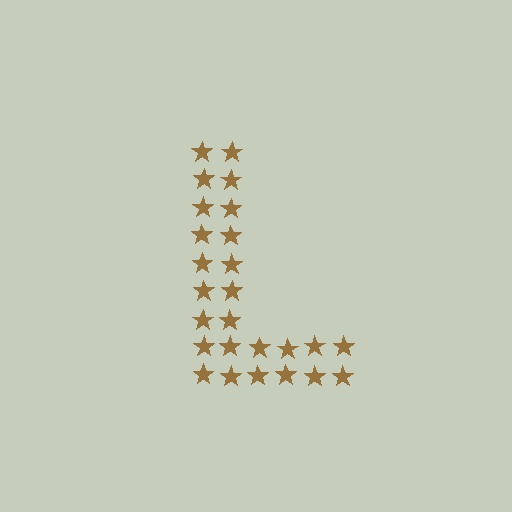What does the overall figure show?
The overall figure shows the letter L.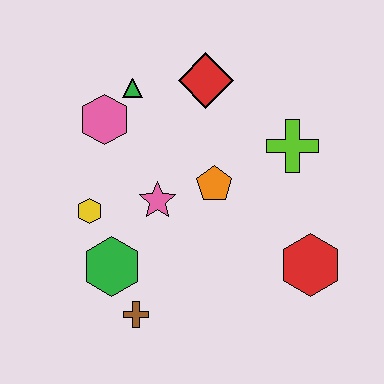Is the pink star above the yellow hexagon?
Yes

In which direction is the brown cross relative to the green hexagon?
The brown cross is below the green hexagon.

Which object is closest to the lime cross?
The orange pentagon is closest to the lime cross.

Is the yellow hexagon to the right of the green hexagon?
No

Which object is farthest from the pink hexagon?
The red hexagon is farthest from the pink hexagon.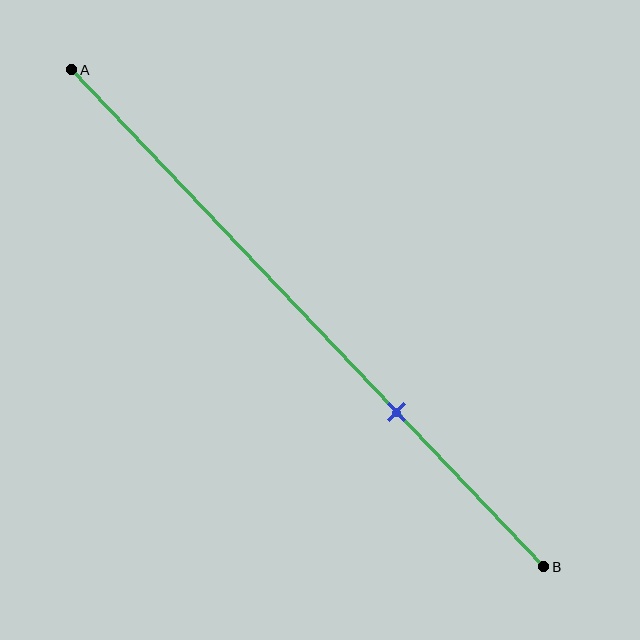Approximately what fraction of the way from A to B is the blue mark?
The blue mark is approximately 70% of the way from A to B.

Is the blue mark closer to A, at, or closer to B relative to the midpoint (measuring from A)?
The blue mark is closer to point B than the midpoint of segment AB.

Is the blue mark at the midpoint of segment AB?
No, the mark is at about 70% from A, not at the 50% midpoint.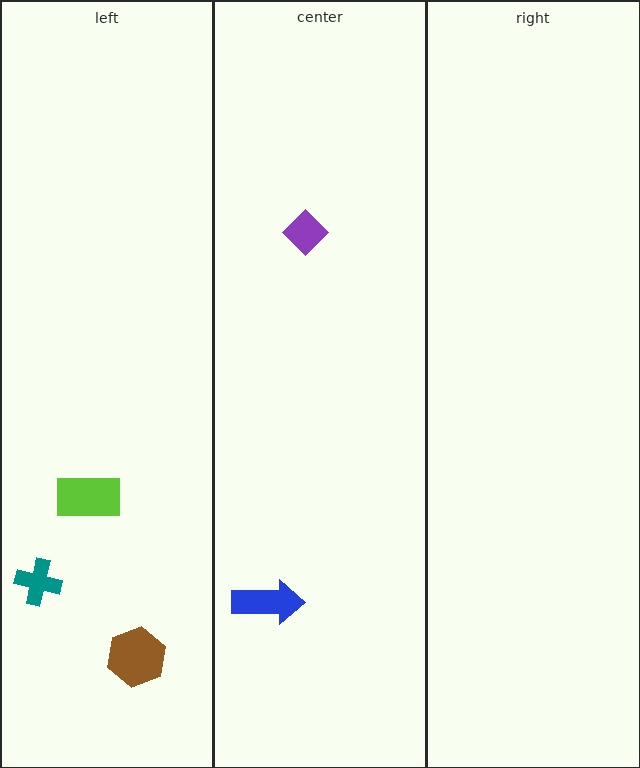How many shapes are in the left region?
3.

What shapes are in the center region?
The blue arrow, the purple diamond.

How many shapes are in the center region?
2.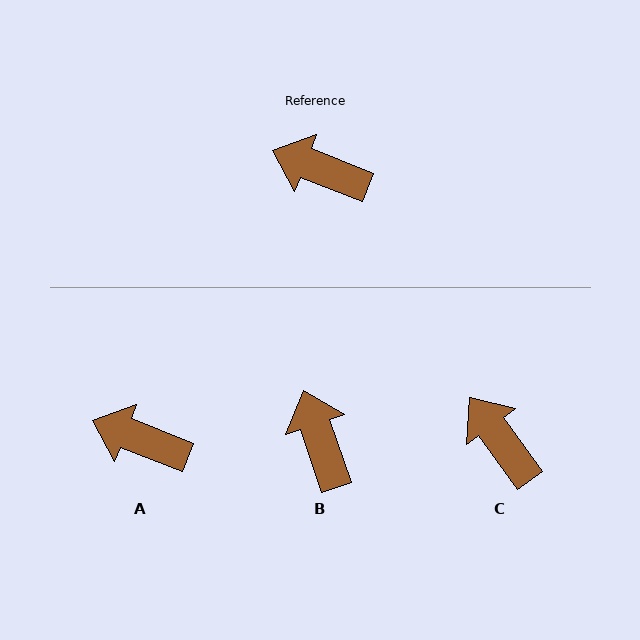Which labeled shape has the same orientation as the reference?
A.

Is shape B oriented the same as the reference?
No, it is off by about 50 degrees.